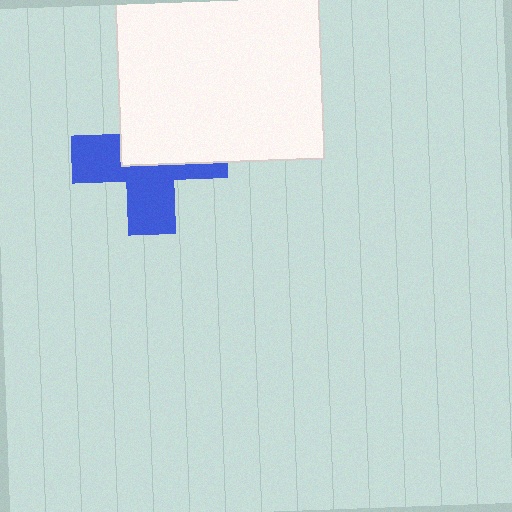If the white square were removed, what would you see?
You would see the complete blue cross.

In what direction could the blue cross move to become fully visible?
The blue cross could move down. That would shift it out from behind the white square entirely.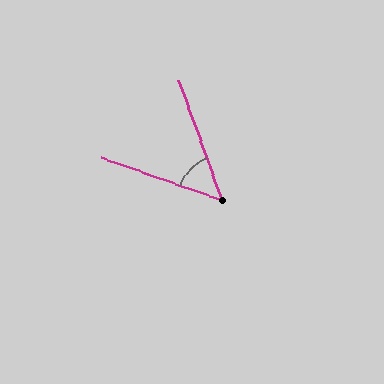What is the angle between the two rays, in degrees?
Approximately 51 degrees.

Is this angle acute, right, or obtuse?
It is acute.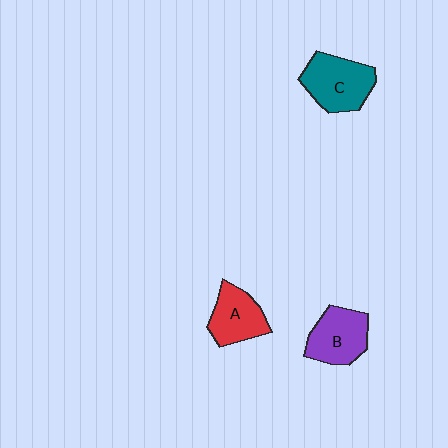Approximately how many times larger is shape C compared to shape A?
Approximately 1.2 times.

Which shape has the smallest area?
Shape A (red).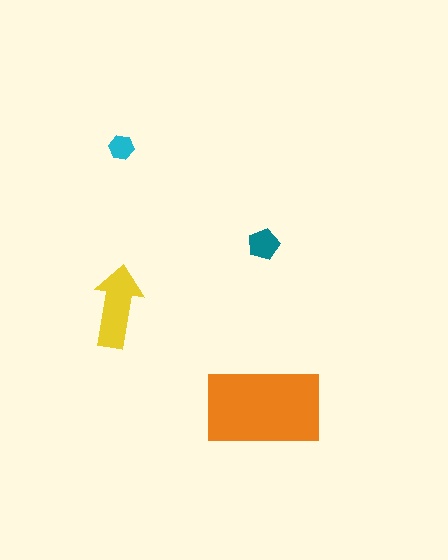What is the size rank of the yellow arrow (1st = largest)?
2nd.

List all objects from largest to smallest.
The orange rectangle, the yellow arrow, the teal pentagon, the cyan hexagon.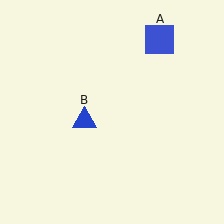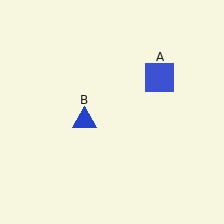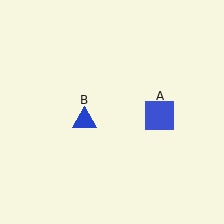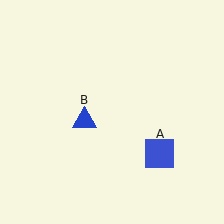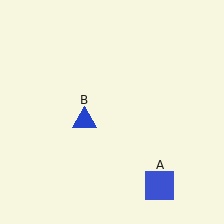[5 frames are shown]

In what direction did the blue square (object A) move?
The blue square (object A) moved down.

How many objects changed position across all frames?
1 object changed position: blue square (object A).